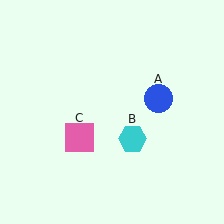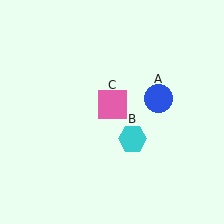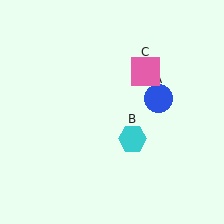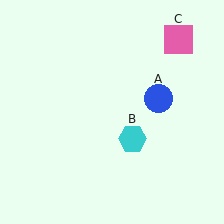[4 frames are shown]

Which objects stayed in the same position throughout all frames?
Blue circle (object A) and cyan hexagon (object B) remained stationary.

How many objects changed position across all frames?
1 object changed position: pink square (object C).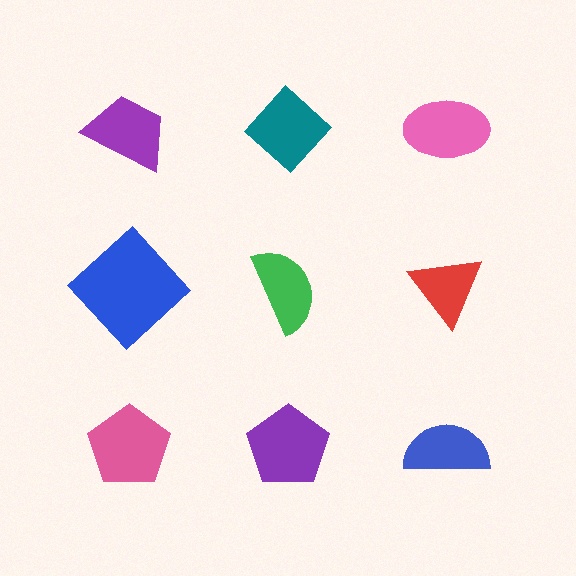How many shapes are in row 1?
3 shapes.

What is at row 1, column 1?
A purple trapezoid.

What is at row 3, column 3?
A blue semicircle.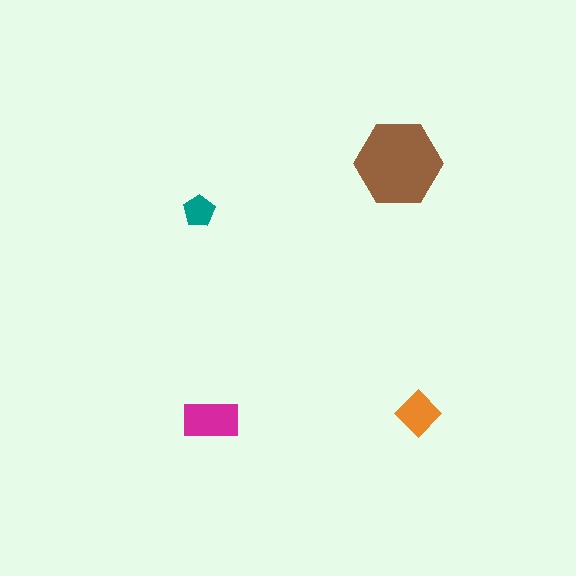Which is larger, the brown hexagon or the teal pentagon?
The brown hexagon.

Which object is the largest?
The brown hexagon.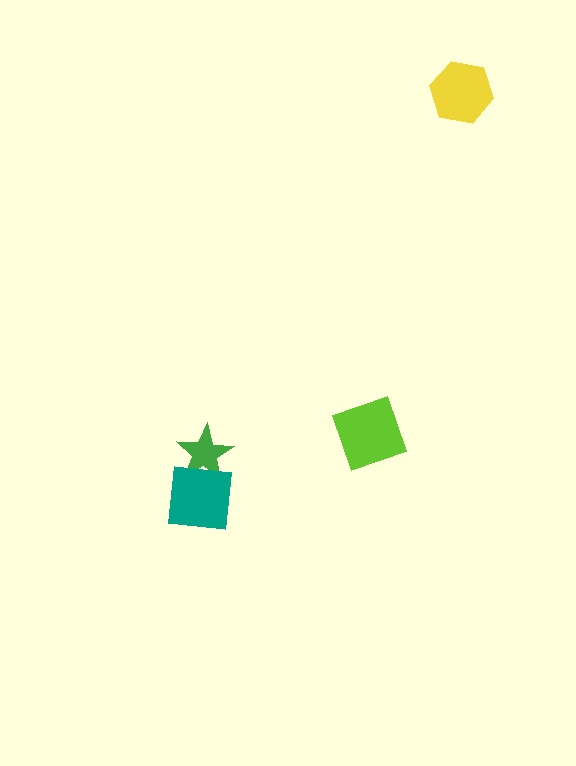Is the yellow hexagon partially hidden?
No, no other shape covers it.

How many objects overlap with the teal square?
1 object overlaps with the teal square.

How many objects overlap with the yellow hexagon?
0 objects overlap with the yellow hexagon.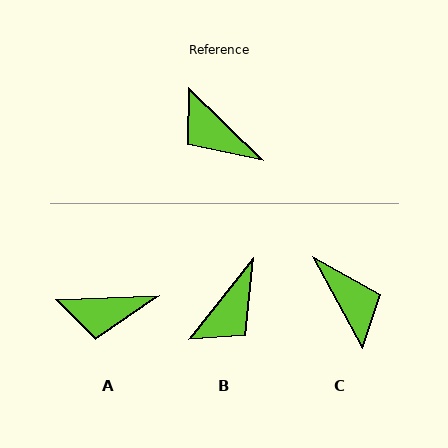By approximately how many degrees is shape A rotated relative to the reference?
Approximately 46 degrees counter-clockwise.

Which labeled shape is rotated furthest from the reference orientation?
C, about 163 degrees away.